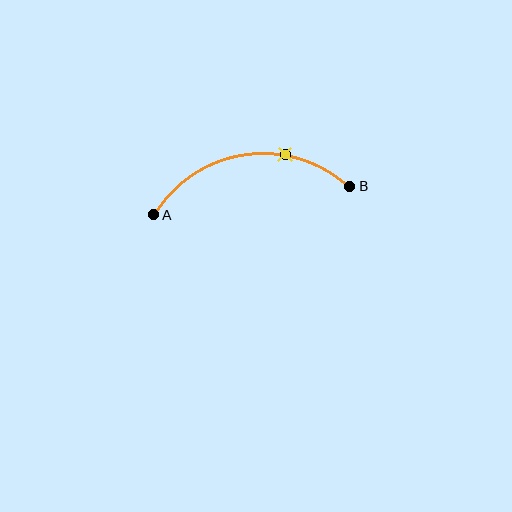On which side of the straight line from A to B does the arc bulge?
The arc bulges above the straight line connecting A and B.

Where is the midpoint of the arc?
The arc midpoint is the point on the curve farthest from the straight line joining A and B. It sits above that line.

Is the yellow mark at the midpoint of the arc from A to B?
No. The yellow mark lies on the arc but is closer to endpoint B. The arc midpoint would be at the point on the curve equidistant along the arc from both A and B.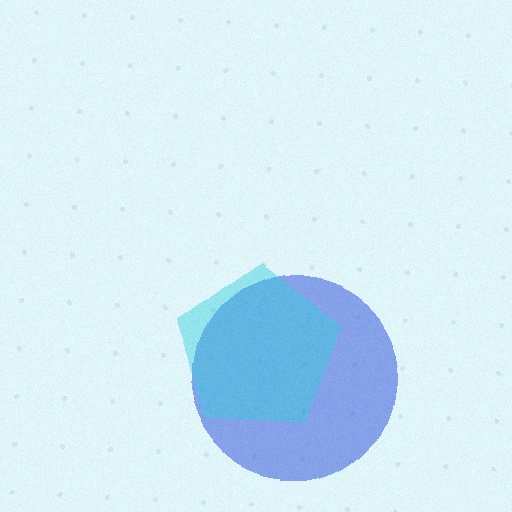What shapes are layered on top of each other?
The layered shapes are: a blue circle, a cyan pentagon.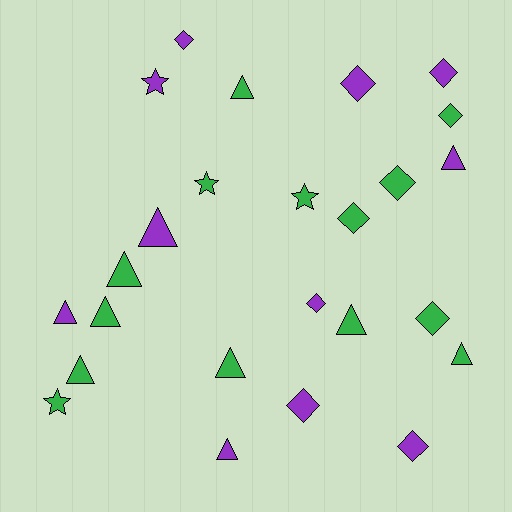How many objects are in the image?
There are 25 objects.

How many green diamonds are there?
There are 4 green diamonds.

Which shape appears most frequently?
Triangle, with 11 objects.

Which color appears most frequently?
Green, with 14 objects.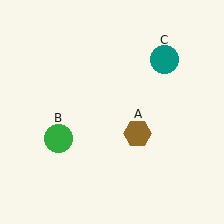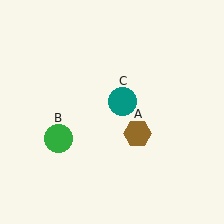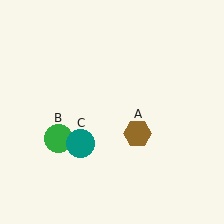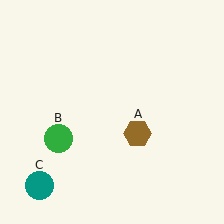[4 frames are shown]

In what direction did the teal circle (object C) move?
The teal circle (object C) moved down and to the left.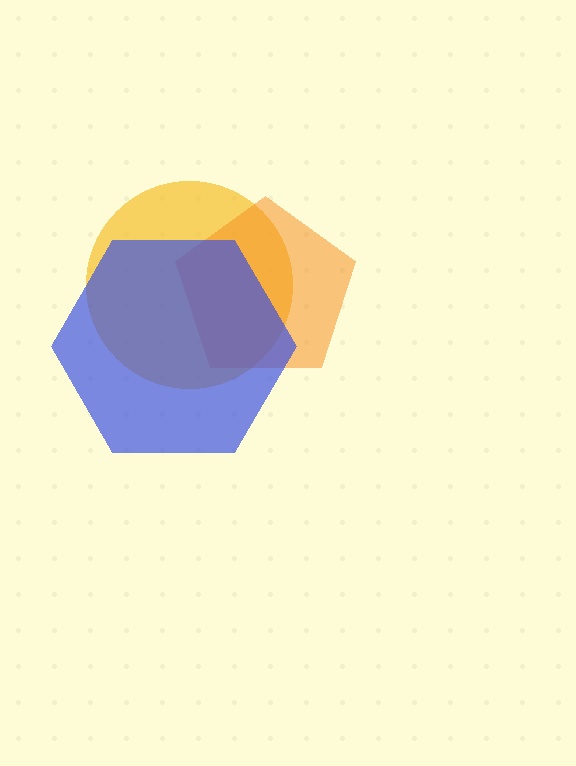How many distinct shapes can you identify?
There are 3 distinct shapes: a yellow circle, an orange pentagon, a blue hexagon.